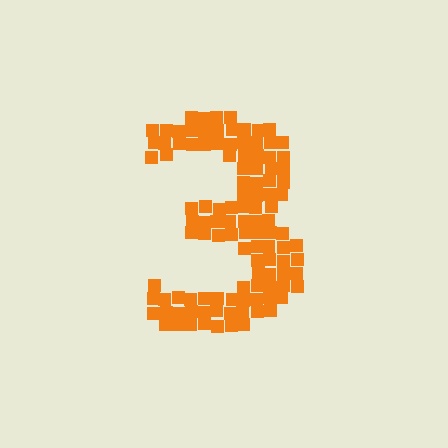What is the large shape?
The large shape is the digit 3.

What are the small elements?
The small elements are squares.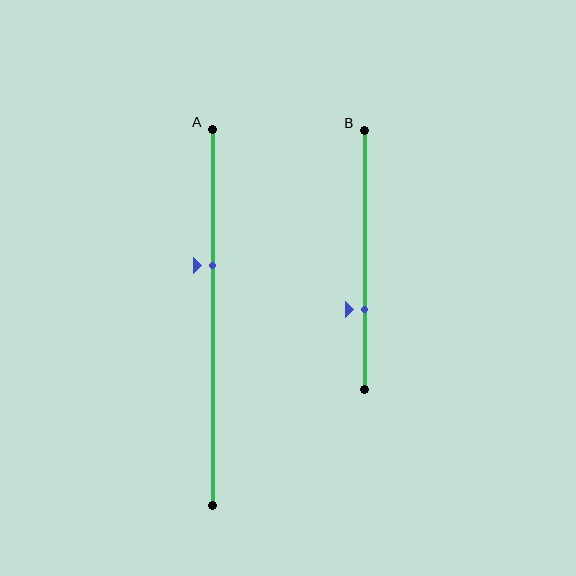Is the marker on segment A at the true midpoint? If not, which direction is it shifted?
No, the marker on segment A is shifted upward by about 14% of the segment length.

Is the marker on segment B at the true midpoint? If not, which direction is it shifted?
No, the marker on segment B is shifted downward by about 19% of the segment length.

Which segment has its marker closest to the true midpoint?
Segment A has its marker closest to the true midpoint.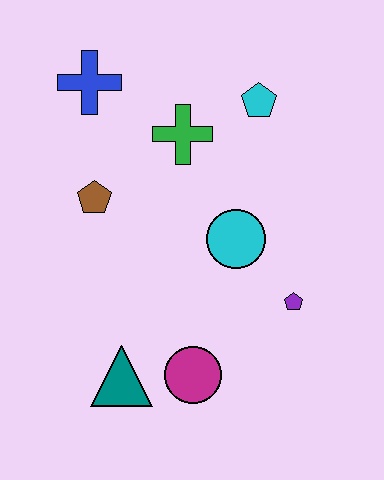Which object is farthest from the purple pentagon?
The blue cross is farthest from the purple pentagon.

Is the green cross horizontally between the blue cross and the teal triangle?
No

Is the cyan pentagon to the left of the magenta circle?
No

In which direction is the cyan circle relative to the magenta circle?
The cyan circle is above the magenta circle.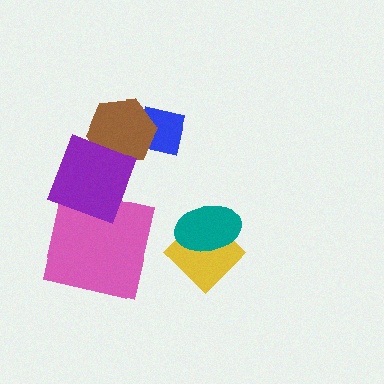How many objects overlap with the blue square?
1 object overlaps with the blue square.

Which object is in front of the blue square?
The brown hexagon is in front of the blue square.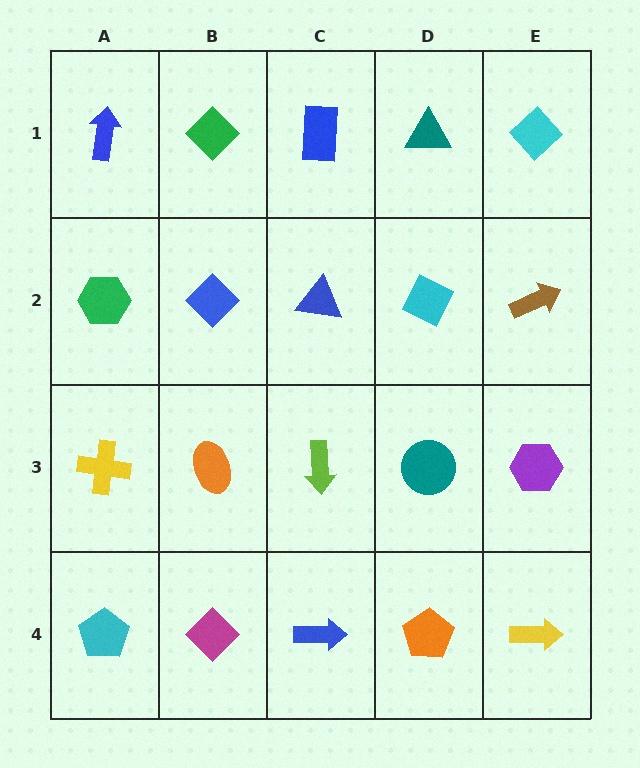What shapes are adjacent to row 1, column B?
A blue diamond (row 2, column B), a blue arrow (row 1, column A), a blue rectangle (row 1, column C).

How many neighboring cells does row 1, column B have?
3.